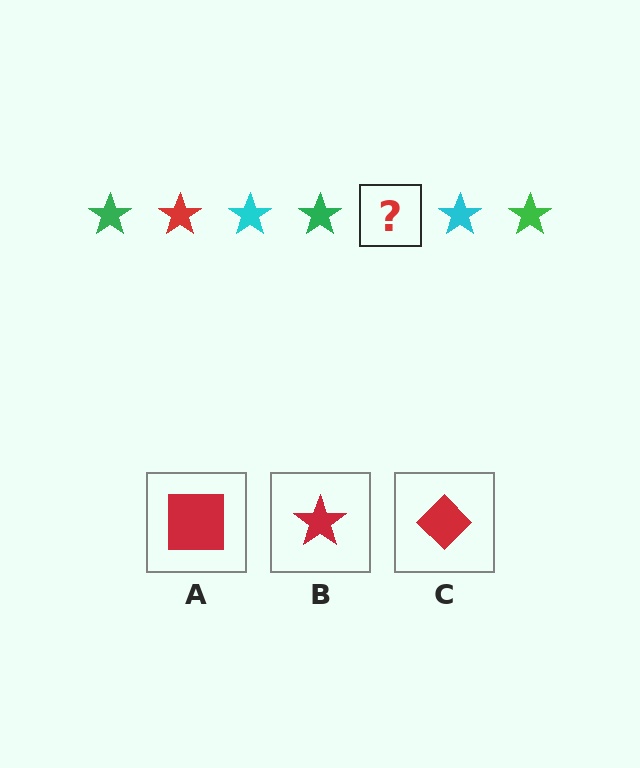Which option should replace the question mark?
Option B.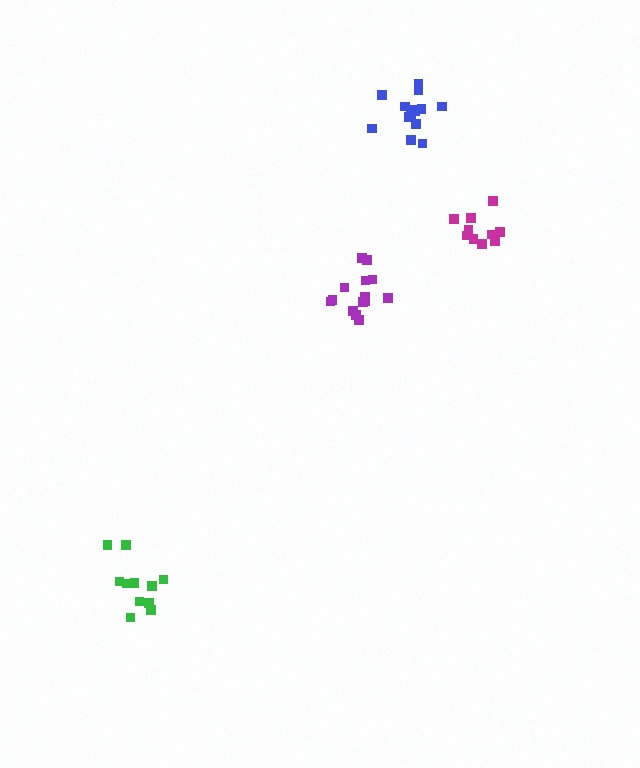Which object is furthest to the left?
The green cluster is leftmost.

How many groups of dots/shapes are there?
There are 4 groups.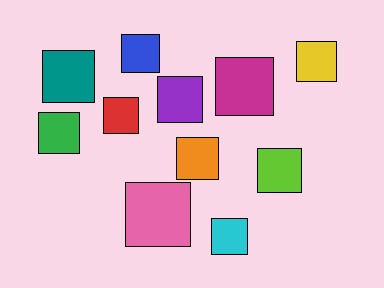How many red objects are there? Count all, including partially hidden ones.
There is 1 red object.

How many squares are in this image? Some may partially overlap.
There are 11 squares.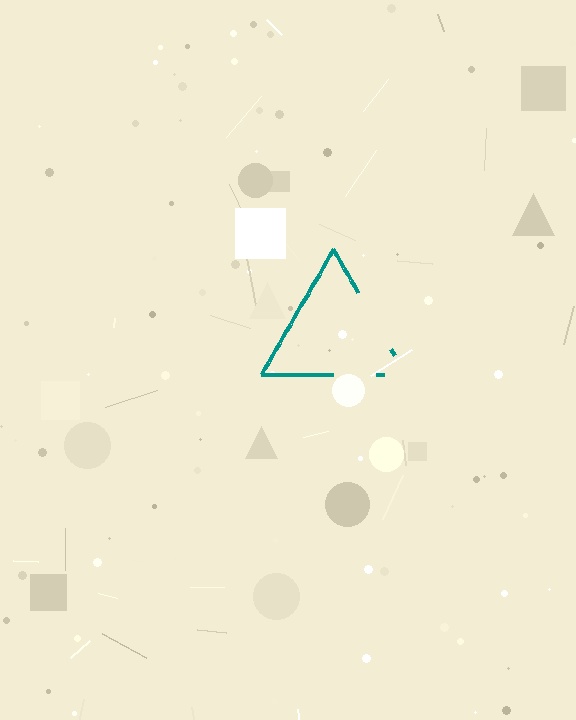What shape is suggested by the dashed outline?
The dashed outline suggests a triangle.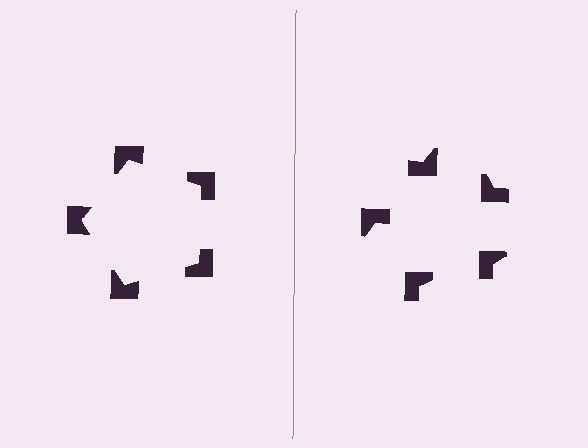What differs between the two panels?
The notched squares are positioned identically on both sides; only the wedge orientations differ. On the left they align to a pentagon; on the right they are misaligned.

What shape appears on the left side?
An illusory pentagon.